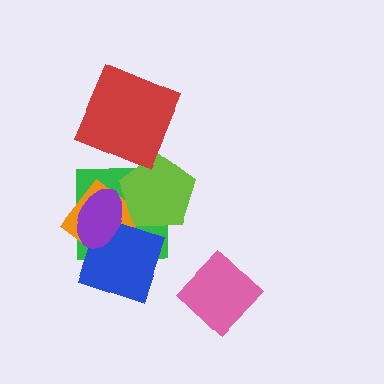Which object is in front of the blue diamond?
The purple ellipse is in front of the blue diamond.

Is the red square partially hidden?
No, no other shape covers it.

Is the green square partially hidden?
Yes, it is partially covered by another shape.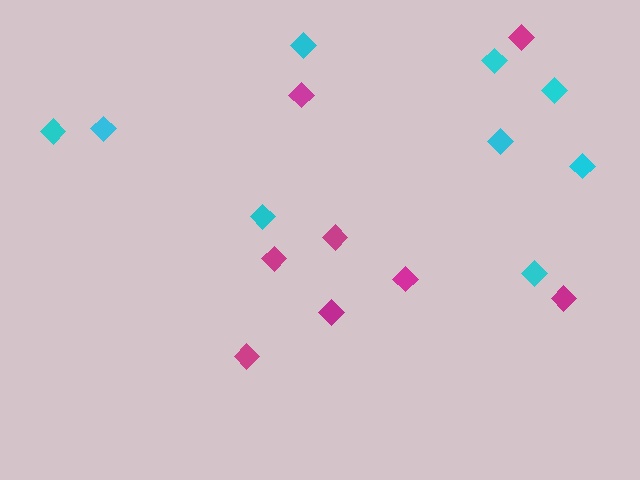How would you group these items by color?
There are 2 groups: one group of cyan diamonds (9) and one group of magenta diamonds (8).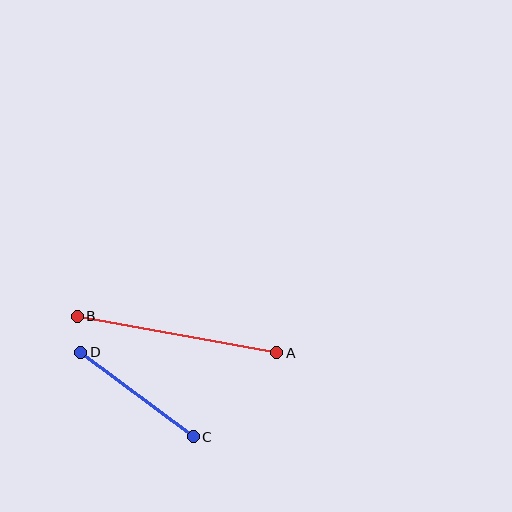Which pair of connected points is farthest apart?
Points A and B are farthest apart.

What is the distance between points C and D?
The distance is approximately 141 pixels.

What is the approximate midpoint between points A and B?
The midpoint is at approximately (177, 334) pixels.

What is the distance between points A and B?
The distance is approximately 203 pixels.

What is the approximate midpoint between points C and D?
The midpoint is at approximately (137, 395) pixels.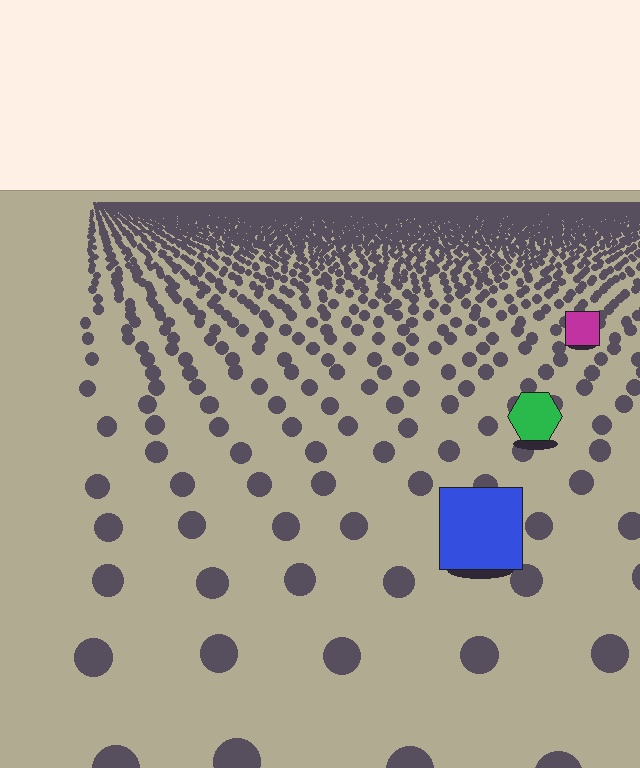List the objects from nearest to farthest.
From nearest to farthest: the blue square, the green hexagon, the magenta square.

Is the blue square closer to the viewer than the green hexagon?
Yes. The blue square is closer — you can tell from the texture gradient: the ground texture is coarser near it.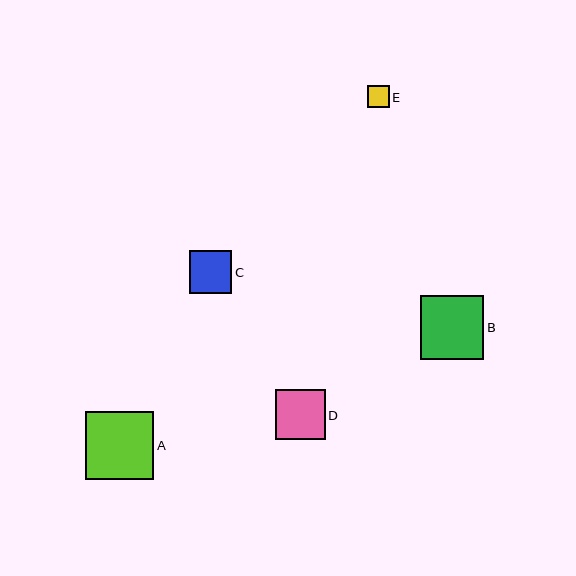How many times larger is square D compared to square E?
Square D is approximately 2.3 times the size of square E.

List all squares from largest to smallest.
From largest to smallest: A, B, D, C, E.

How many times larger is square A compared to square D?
Square A is approximately 1.4 times the size of square D.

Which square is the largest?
Square A is the largest with a size of approximately 68 pixels.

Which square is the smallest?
Square E is the smallest with a size of approximately 22 pixels.